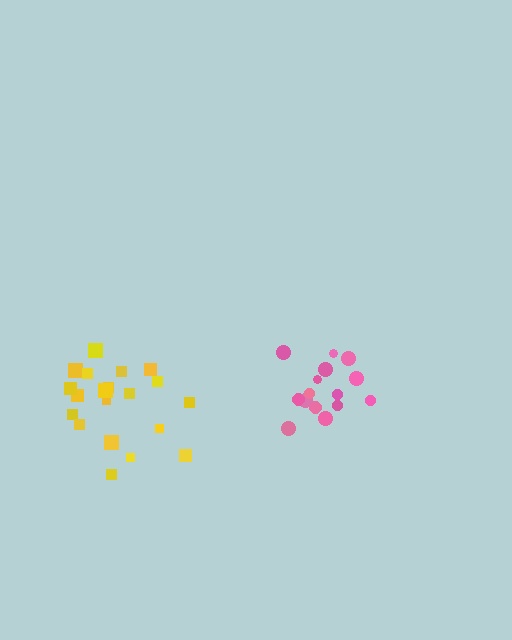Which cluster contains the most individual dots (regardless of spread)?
Yellow (20).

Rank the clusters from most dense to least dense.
pink, yellow.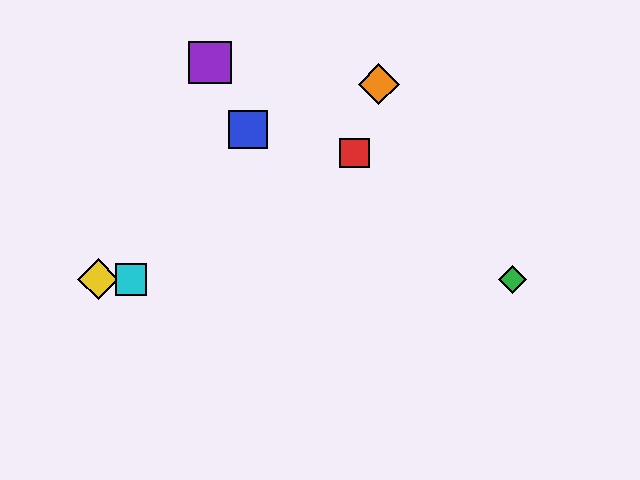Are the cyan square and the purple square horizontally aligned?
No, the cyan square is at y≈279 and the purple square is at y≈63.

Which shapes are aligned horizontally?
The green diamond, the yellow diamond, the cyan square are aligned horizontally.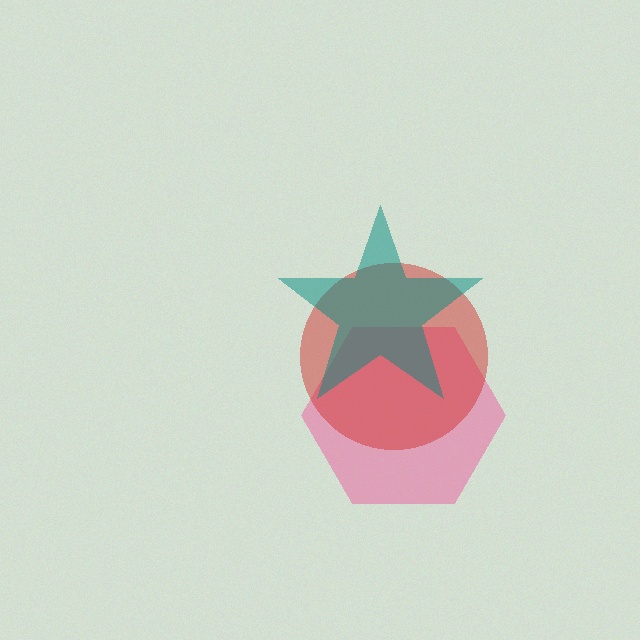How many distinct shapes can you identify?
There are 3 distinct shapes: a pink hexagon, a red circle, a teal star.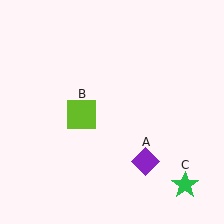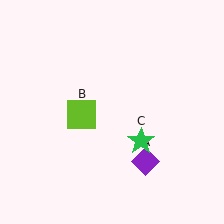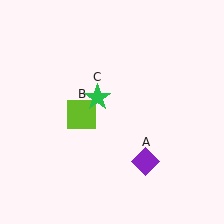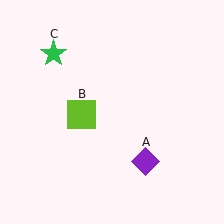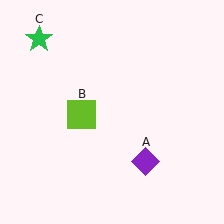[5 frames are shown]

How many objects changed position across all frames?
1 object changed position: green star (object C).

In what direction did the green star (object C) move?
The green star (object C) moved up and to the left.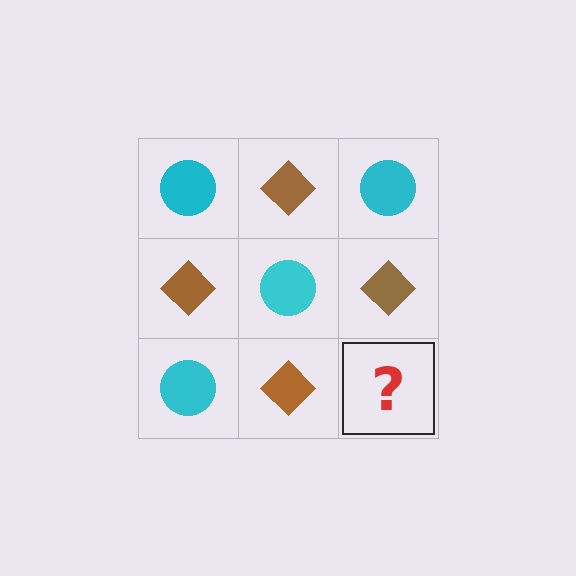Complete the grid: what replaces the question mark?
The question mark should be replaced with a cyan circle.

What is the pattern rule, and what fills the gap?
The rule is that it alternates cyan circle and brown diamond in a checkerboard pattern. The gap should be filled with a cyan circle.